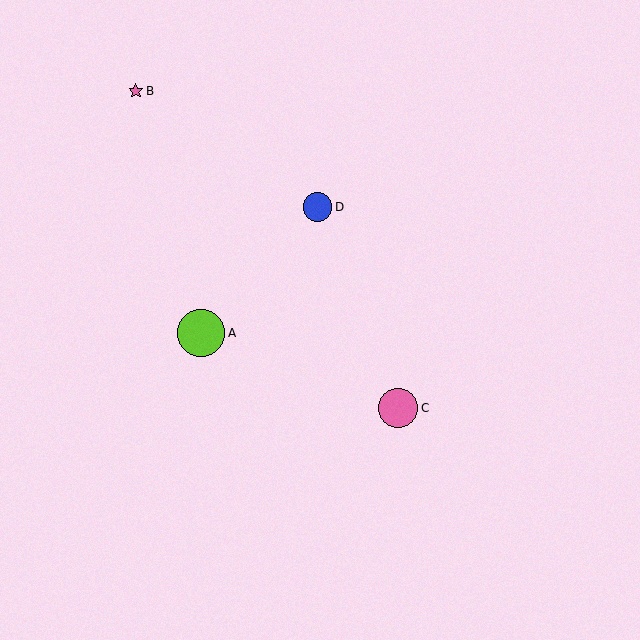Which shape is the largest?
The lime circle (labeled A) is the largest.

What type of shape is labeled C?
Shape C is a pink circle.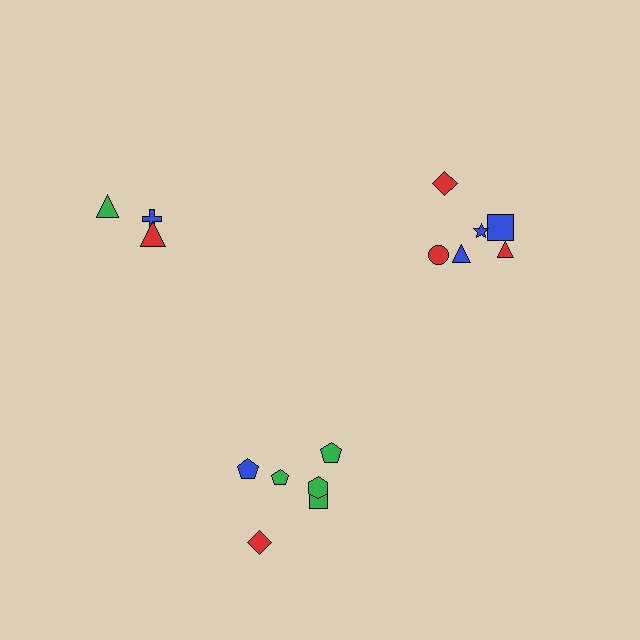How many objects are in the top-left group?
There are 3 objects.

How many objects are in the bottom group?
There are 6 objects.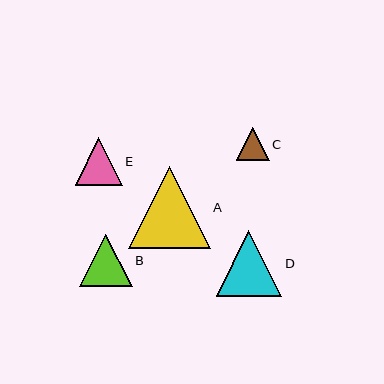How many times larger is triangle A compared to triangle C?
Triangle A is approximately 2.5 times the size of triangle C.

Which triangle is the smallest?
Triangle C is the smallest with a size of approximately 32 pixels.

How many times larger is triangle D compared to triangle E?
Triangle D is approximately 1.4 times the size of triangle E.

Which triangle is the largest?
Triangle A is the largest with a size of approximately 82 pixels.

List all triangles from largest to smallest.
From largest to smallest: A, D, B, E, C.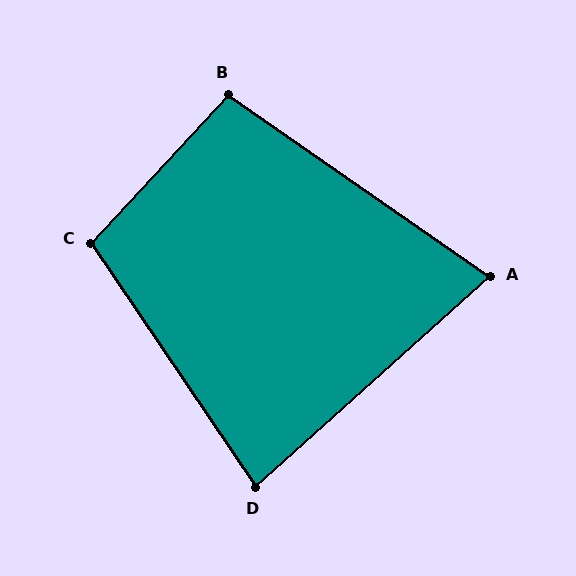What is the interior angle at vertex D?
Approximately 82 degrees (acute).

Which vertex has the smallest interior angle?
A, at approximately 77 degrees.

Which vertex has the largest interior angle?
C, at approximately 103 degrees.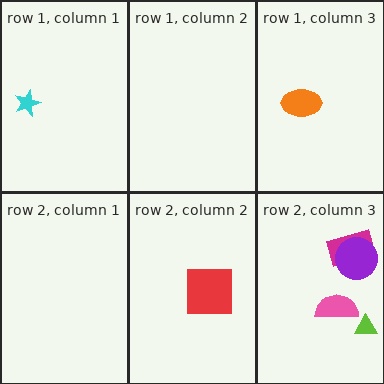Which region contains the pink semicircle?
The row 2, column 3 region.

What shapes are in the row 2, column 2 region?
The red square.